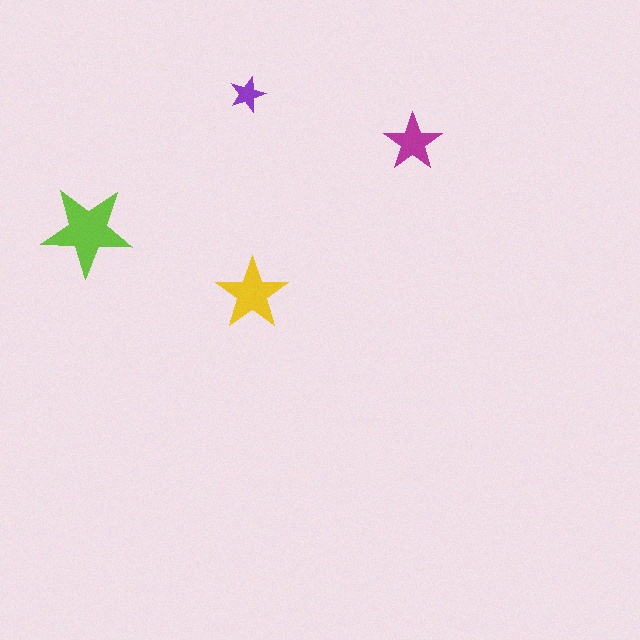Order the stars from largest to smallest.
the lime one, the yellow one, the magenta one, the purple one.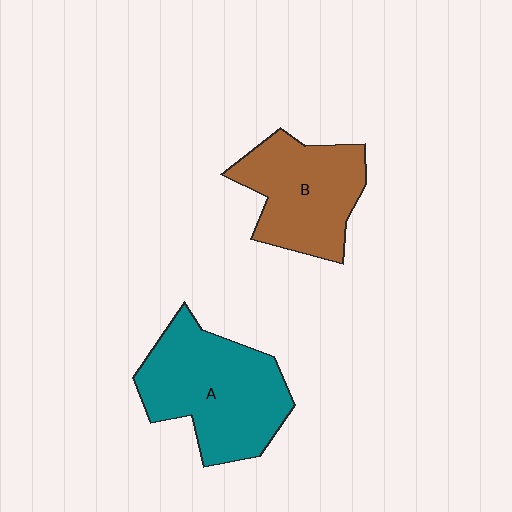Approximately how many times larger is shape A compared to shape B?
Approximately 1.3 times.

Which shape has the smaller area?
Shape B (brown).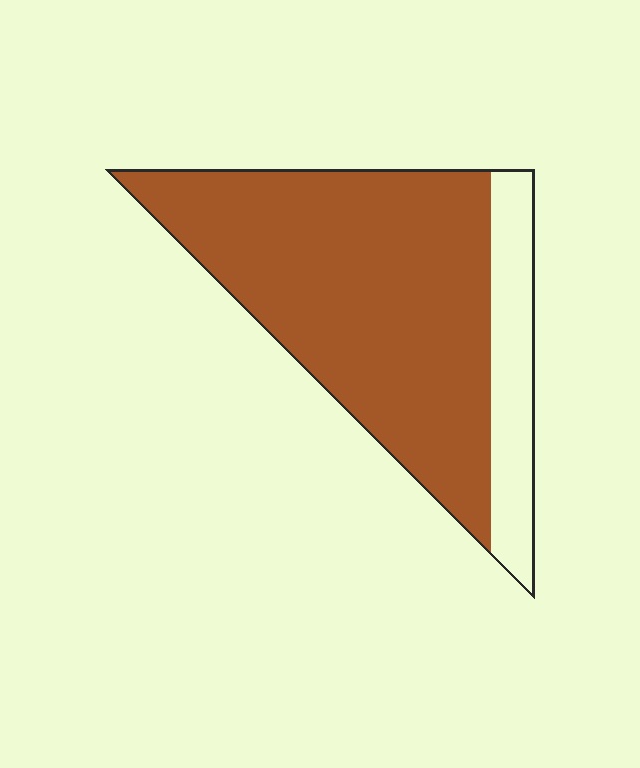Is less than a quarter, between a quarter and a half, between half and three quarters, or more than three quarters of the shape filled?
More than three quarters.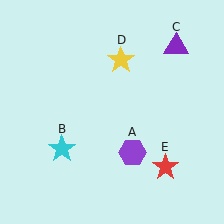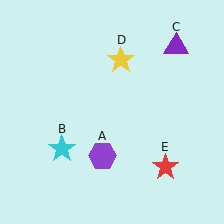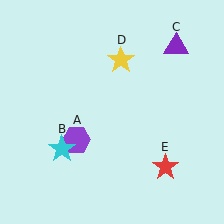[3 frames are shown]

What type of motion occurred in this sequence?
The purple hexagon (object A) rotated clockwise around the center of the scene.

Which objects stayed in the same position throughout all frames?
Cyan star (object B) and purple triangle (object C) and yellow star (object D) and red star (object E) remained stationary.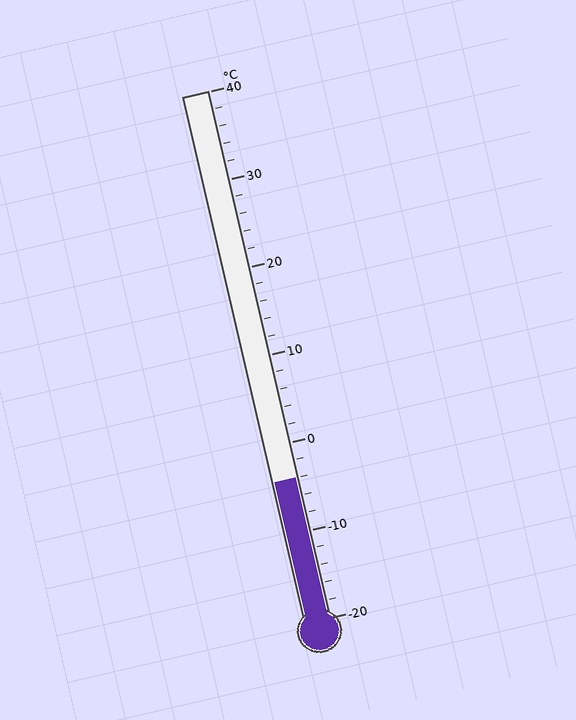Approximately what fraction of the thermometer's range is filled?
The thermometer is filled to approximately 25% of its range.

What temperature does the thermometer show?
The thermometer shows approximately -4°C.